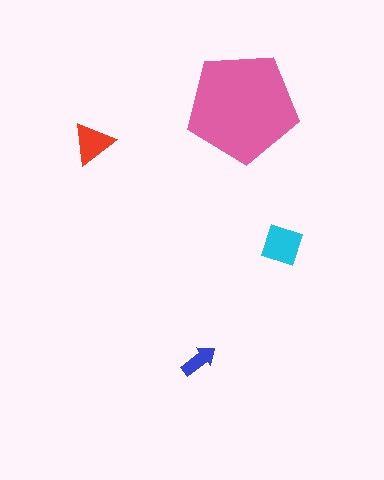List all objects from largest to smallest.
The pink pentagon, the cyan diamond, the red triangle, the blue arrow.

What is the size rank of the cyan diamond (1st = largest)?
2nd.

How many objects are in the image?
There are 4 objects in the image.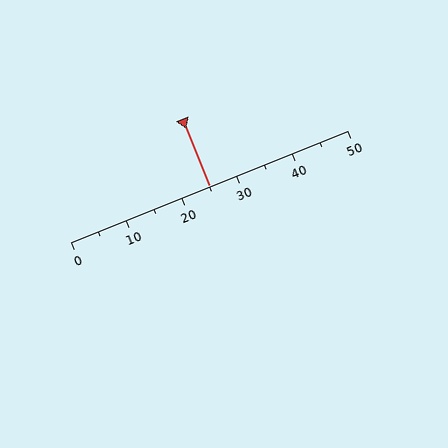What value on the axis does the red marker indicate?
The marker indicates approximately 25.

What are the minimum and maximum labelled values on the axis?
The axis runs from 0 to 50.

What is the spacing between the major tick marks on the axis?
The major ticks are spaced 10 apart.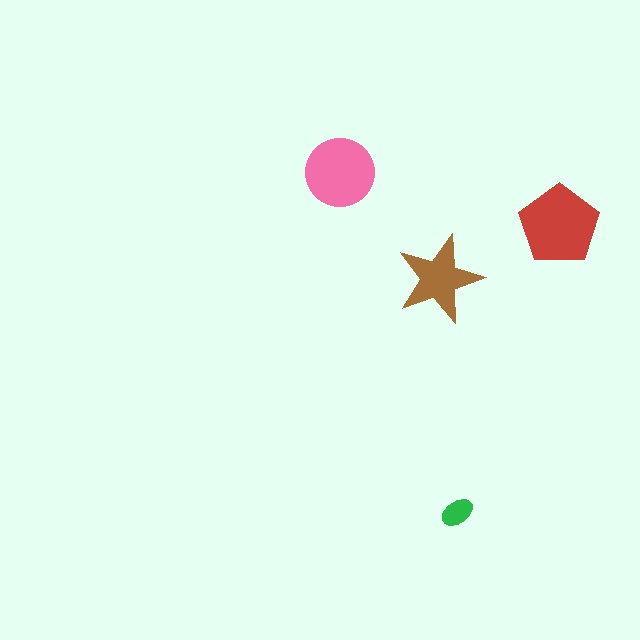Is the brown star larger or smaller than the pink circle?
Smaller.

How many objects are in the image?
There are 4 objects in the image.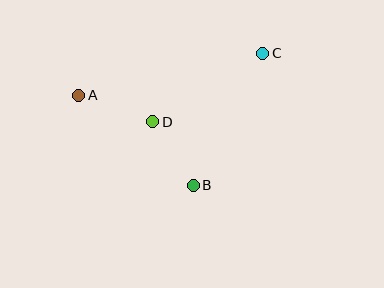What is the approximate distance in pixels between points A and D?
The distance between A and D is approximately 78 pixels.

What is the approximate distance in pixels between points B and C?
The distance between B and C is approximately 149 pixels.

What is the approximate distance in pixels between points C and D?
The distance between C and D is approximately 130 pixels.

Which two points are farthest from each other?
Points A and C are farthest from each other.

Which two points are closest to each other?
Points B and D are closest to each other.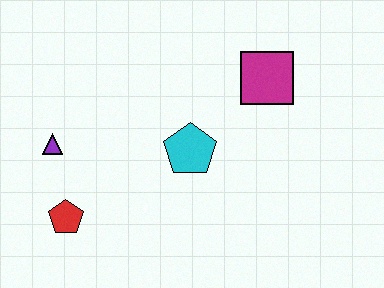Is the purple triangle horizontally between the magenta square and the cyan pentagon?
No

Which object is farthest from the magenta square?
The red pentagon is farthest from the magenta square.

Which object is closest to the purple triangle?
The red pentagon is closest to the purple triangle.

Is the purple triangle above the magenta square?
No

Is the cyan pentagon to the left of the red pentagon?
No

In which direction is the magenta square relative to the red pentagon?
The magenta square is to the right of the red pentagon.